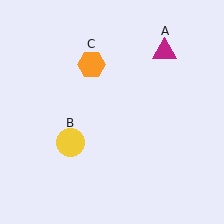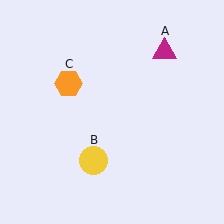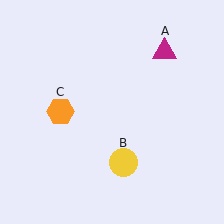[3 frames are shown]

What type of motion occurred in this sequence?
The yellow circle (object B), orange hexagon (object C) rotated counterclockwise around the center of the scene.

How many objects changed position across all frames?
2 objects changed position: yellow circle (object B), orange hexagon (object C).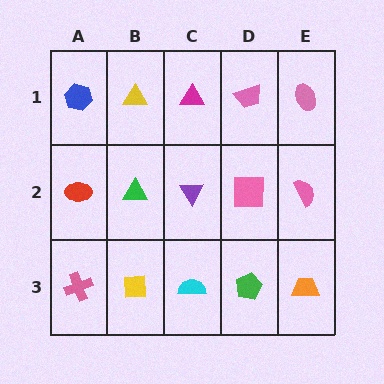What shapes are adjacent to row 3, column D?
A pink square (row 2, column D), a cyan semicircle (row 3, column C), an orange trapezoid (row 3, column E).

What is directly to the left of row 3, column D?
A cyan semicircle.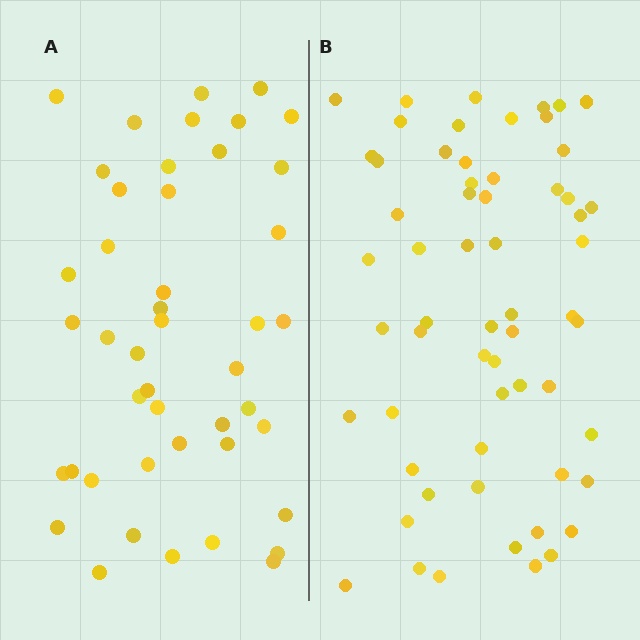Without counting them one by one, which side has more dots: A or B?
Region B (the right region) has more dots.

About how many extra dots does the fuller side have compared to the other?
Region B has approximately 15 more dots than region A.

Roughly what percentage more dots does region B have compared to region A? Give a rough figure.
About 35% more.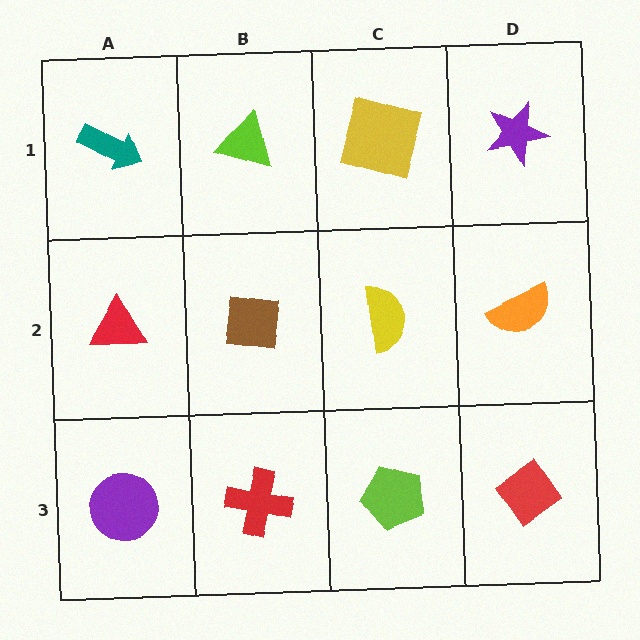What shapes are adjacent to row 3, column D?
An orange semicircle (row 2, column D), a lime pentagon (row 3, column C).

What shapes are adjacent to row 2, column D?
A purple star (row 1, column D), a red diamond (row 3, column D), a yellow semicircle (row 2, column C).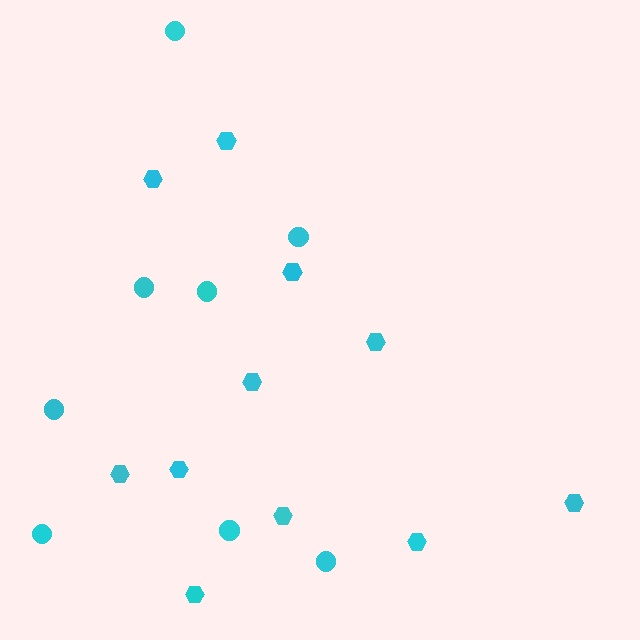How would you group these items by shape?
There are 2 groups: one group of circles (8) and one group of hexagons (11).